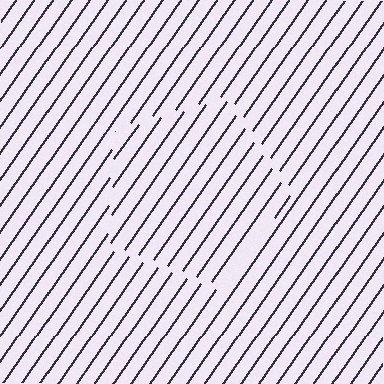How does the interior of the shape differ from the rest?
The interior of the shape contains the same grating, shifted by half a period — the contour is defined by the phase discontinuity where line-ends from the inner and outer gratings abut.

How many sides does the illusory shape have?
5 sides — the line-ends trace a pentagon.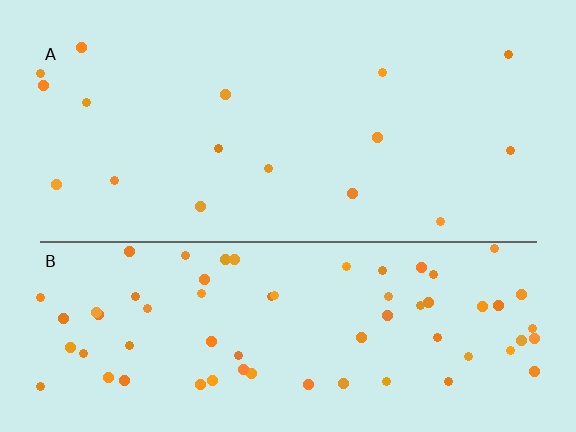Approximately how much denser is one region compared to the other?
Approximately 4.2× — region B over region A.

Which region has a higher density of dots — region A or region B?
B (the bottom).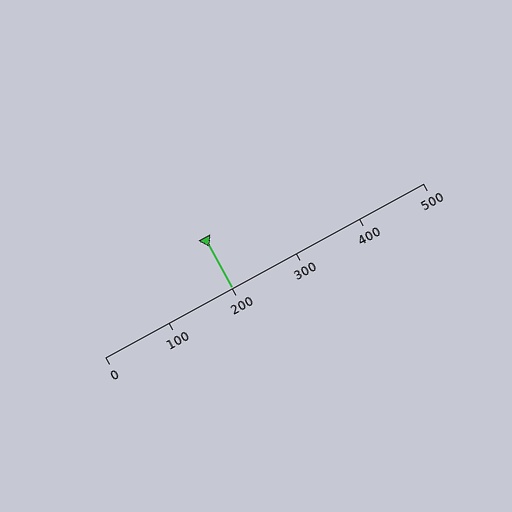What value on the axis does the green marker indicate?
The marker indicates approximately 200.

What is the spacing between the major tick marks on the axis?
The major ticks are spaced 100 apart.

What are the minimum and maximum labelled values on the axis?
The axis runs from 0 to 500.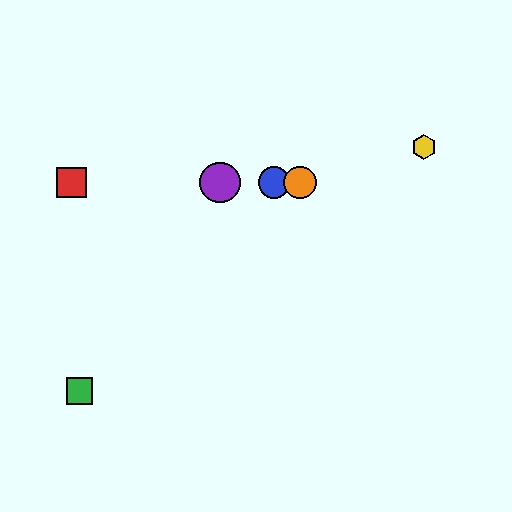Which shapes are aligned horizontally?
The red square, the blue circle, the purple circle, the orange circle are aligned horizontally.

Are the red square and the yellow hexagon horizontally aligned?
No, the red square is at y≈182 and the yellow hexagon is at y≈147.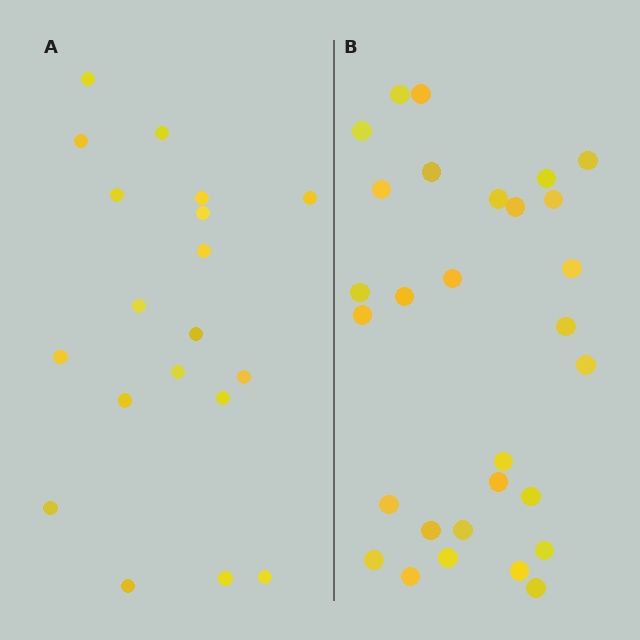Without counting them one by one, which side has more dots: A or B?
Region B (the right region) has more dots.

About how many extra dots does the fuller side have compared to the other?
Region B has roughly 10 or so more dots than region A.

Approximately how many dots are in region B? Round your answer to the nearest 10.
About 30 dots. (The exact count is 29, which rounds to 30.)